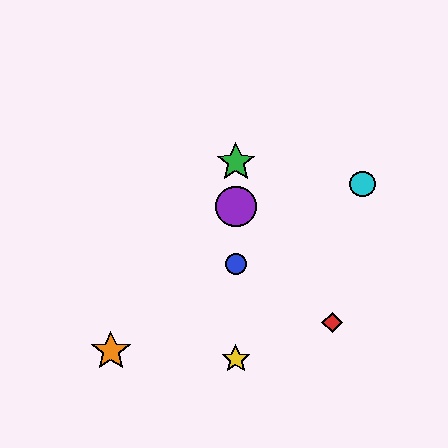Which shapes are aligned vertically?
The blue circle, the green star, the yellow star, the purple circle are aligned vertically.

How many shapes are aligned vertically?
4 shapes (the blue circle, the green star, the yellow star, the purple circle) are aligned vertically.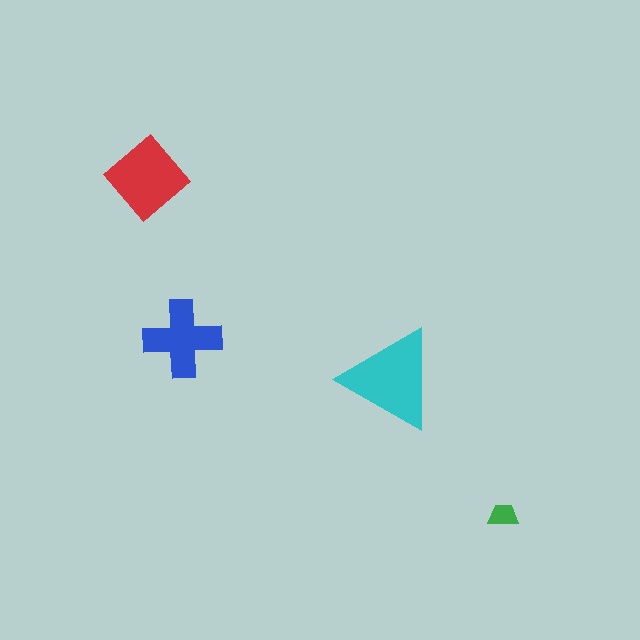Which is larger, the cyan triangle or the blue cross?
The cyan triangle.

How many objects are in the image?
There are 4 objects in the image.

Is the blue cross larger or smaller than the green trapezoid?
Larger.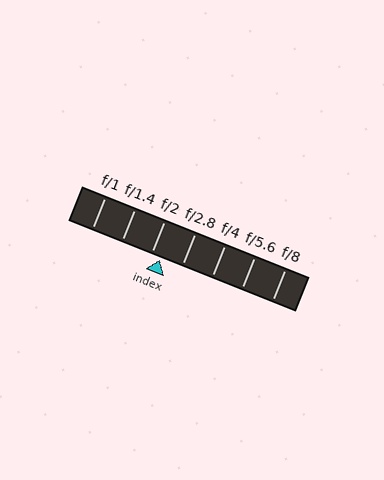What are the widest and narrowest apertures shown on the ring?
The widest aperture shown is f/1 and the narrowest is f/8.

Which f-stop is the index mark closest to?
The index mark is closest to f/2.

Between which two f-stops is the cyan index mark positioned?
The index mark is between f/2 and f/2.8.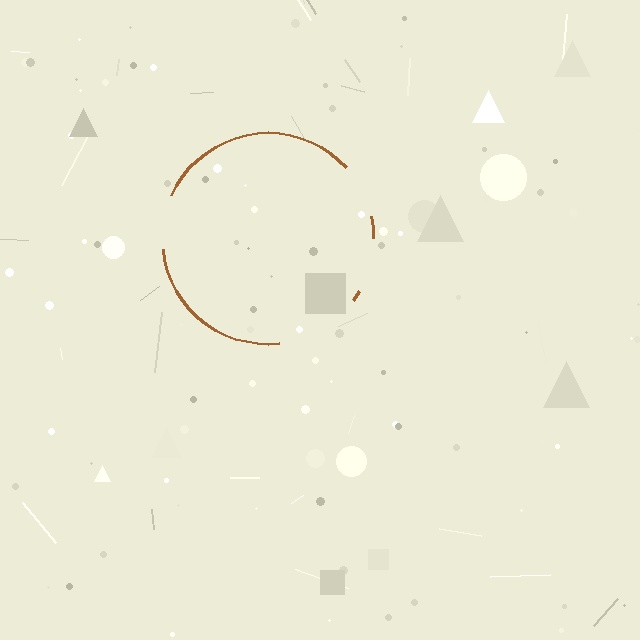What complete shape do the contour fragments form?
The contour fragments form a circle.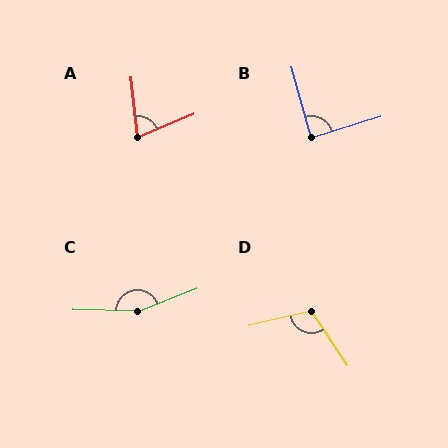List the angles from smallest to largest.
A (74°), B (88°), D (111°), C (157°).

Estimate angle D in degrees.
Approximately 111 degrees.